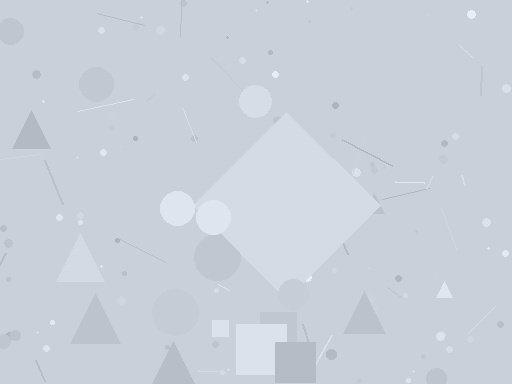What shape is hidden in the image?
A diamond is hidden in the image.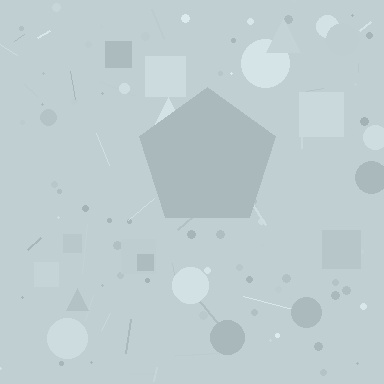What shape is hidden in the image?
A pentagon is hidden in the image.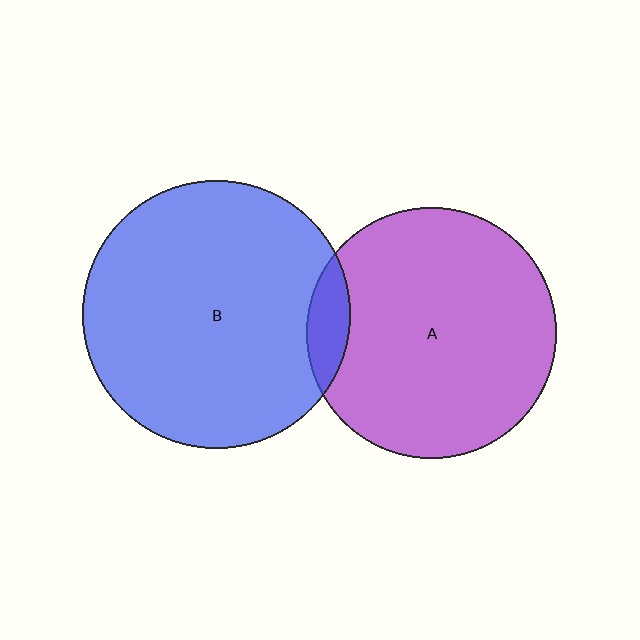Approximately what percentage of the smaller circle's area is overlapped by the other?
Approximately 10%.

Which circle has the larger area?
Circle B (blue).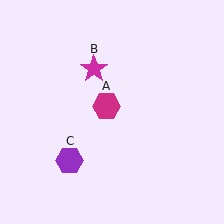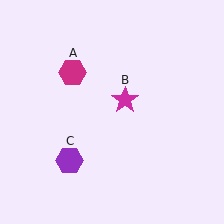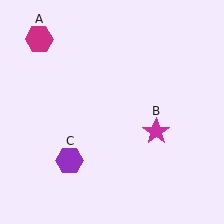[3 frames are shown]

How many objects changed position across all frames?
2 objects changed position: magenta hexagon (object A), magenta star (object B).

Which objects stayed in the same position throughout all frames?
Purple hexagon (object C) remained stationary.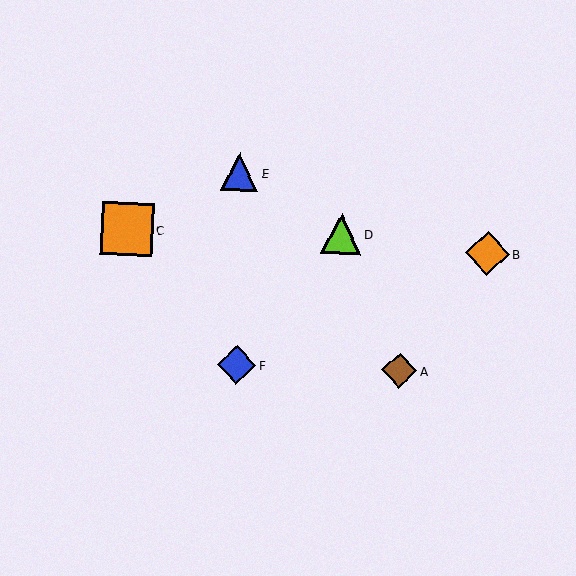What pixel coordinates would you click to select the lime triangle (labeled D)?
Click at (341, 233) to select the lime triangle D.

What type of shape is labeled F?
Shape F is a blue diamond.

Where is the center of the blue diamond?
The center of the blue diamond is at (237, 365).